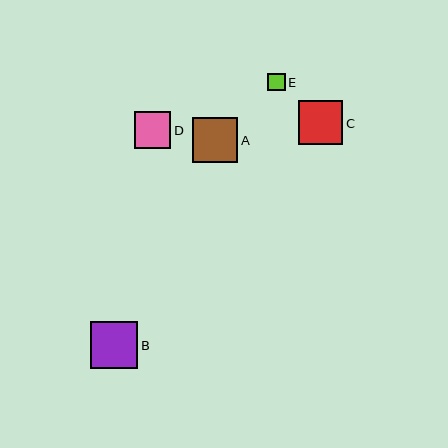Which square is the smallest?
Square E is the smallest with a size of approximately 18 pixels.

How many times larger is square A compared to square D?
Square A is approximately 1.2 times the size of square D.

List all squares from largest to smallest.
From largest to smallest: B, A, C, D, E.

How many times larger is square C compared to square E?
Square C is approximately 2.4 times the size of square E.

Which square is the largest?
Square B is the largest with a size of approximately 47 pixels.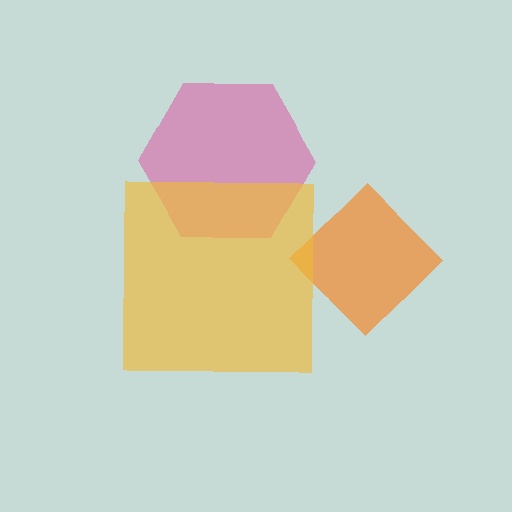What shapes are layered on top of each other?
The layered shapes are: an orange diamond, a pink hexagon, a yellow square.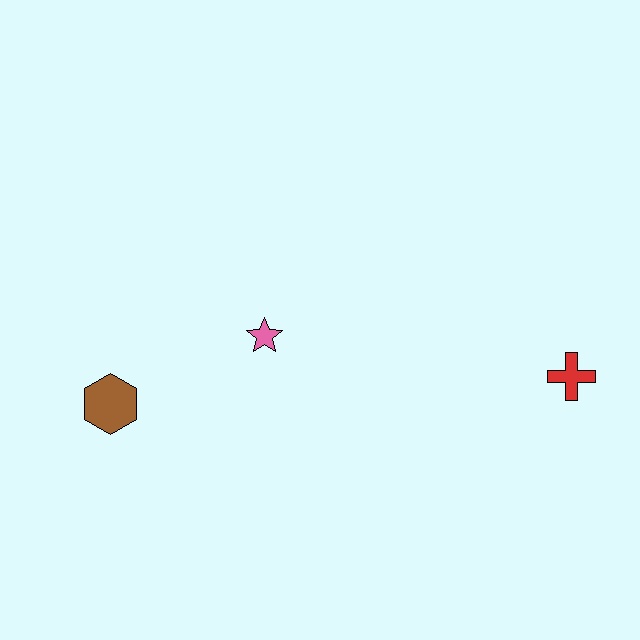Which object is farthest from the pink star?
The red cross is farthest from the pink star.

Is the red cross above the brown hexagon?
Yes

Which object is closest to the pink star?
The brown hexagon is closest to the pink star.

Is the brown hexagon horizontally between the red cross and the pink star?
No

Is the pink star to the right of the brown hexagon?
Yes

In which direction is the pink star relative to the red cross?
The pink star is to the left of the red cross.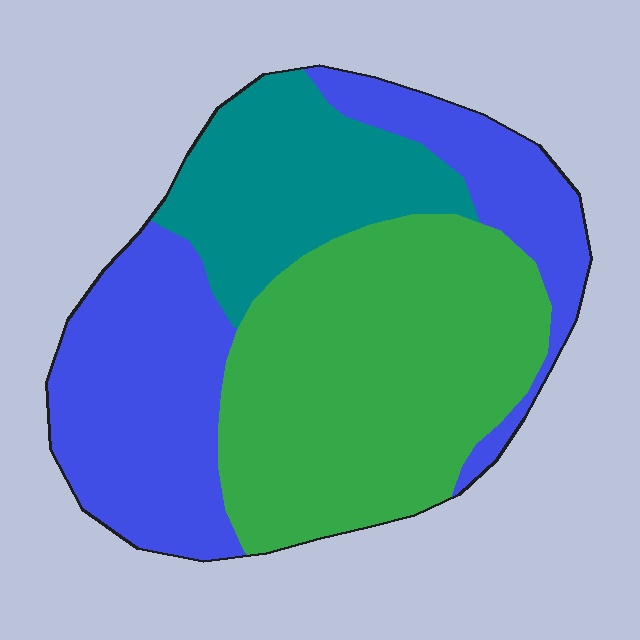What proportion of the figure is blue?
Blue covers roughly 35% of the figure.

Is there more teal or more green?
Green.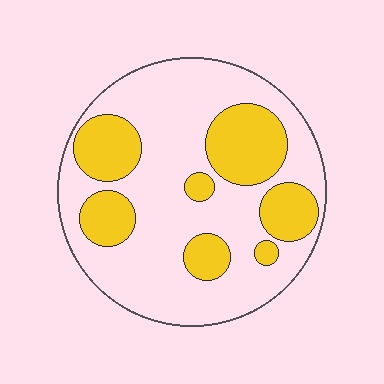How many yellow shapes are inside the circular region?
7.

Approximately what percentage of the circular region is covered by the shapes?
Approximately 30%.